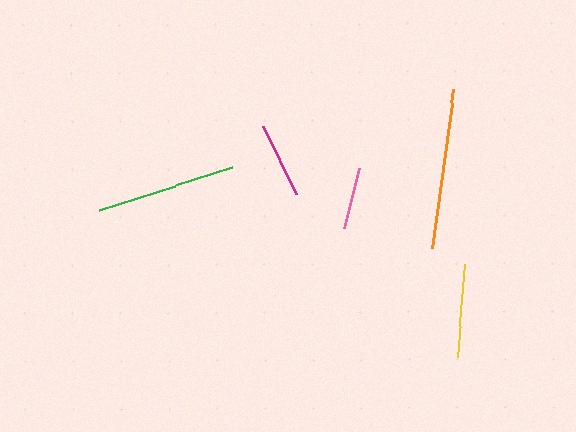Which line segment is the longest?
The orange line is the longest at approximately 161 pixels.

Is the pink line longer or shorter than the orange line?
The orange line is longer than the pink line.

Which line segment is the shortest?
The pink line is the shortest at approximately 62 pixels.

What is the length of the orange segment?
The orange segment is approximately 161 pixels long.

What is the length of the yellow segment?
The yellow segment is approximately 93 pixels long.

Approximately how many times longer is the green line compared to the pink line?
The green line is approximately 2.2 times the length of the pink line.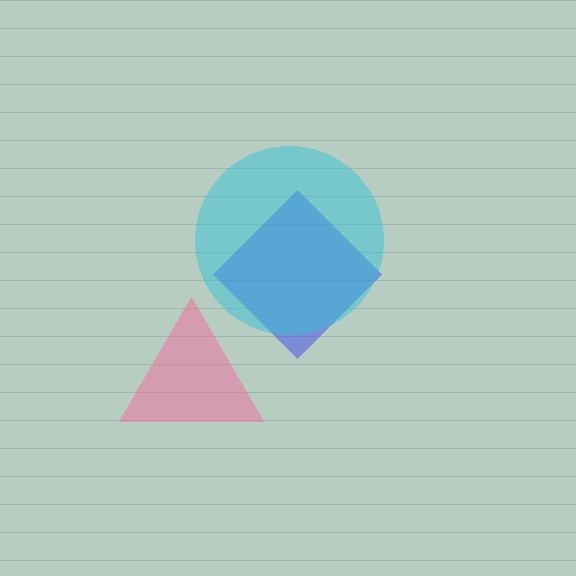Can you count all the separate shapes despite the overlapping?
Yes, there are 3 separate shapes.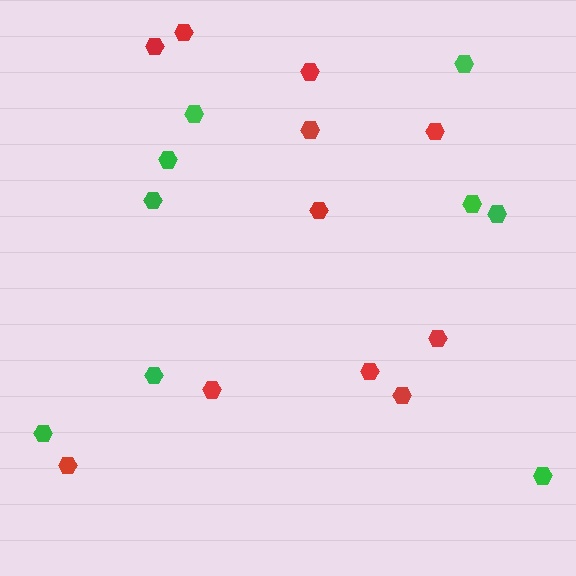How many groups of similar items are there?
There are 2 groups: one group of red hexagons (11) and one group of green hexagons (9).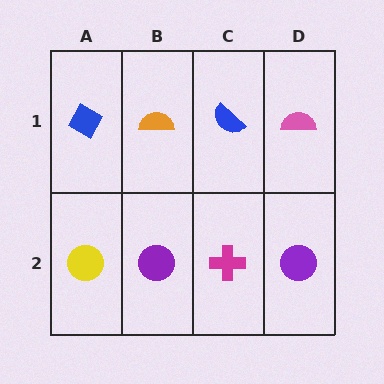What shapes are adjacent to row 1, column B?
A purple circle (row 2, column B), a blue diamond (row 1, column A), a blue semicircle (row 1, column C).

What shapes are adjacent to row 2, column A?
A blue diamond (row 1, column A), a purple circle (row 2, column B).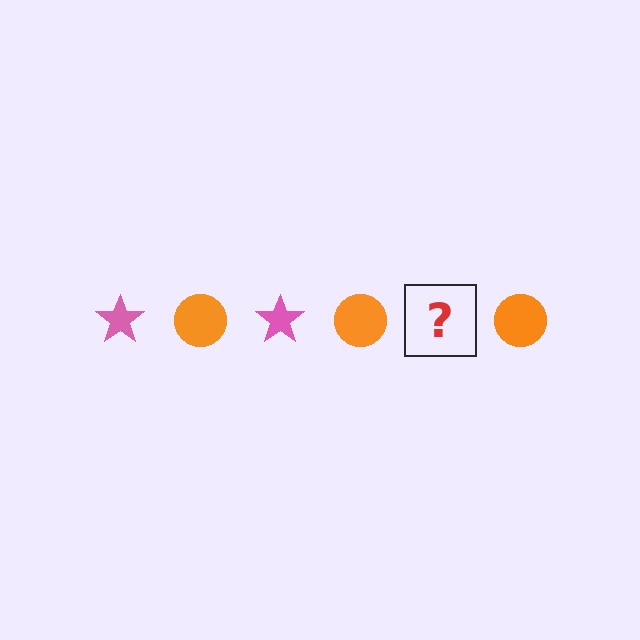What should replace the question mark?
The question mark should be replaced with a pink star.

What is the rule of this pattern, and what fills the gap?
The rule is that the pattern alternates between pink star and orange circle. The gap should be filled with a pink star.